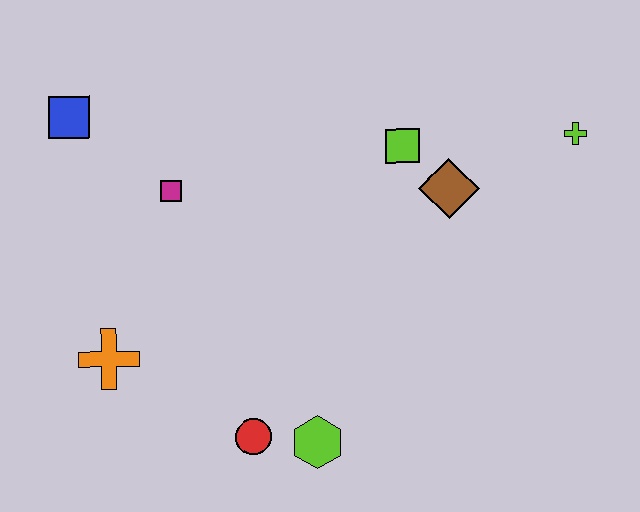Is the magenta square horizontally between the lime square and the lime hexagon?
No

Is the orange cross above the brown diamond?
No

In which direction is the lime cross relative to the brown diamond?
The lime cross is to the right of the brown diamond.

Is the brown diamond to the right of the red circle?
Yes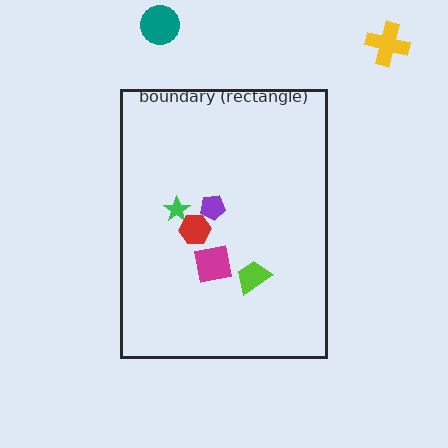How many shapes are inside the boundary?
5 inside, 2 outside.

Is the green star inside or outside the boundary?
Inside.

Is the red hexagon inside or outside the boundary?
Inside.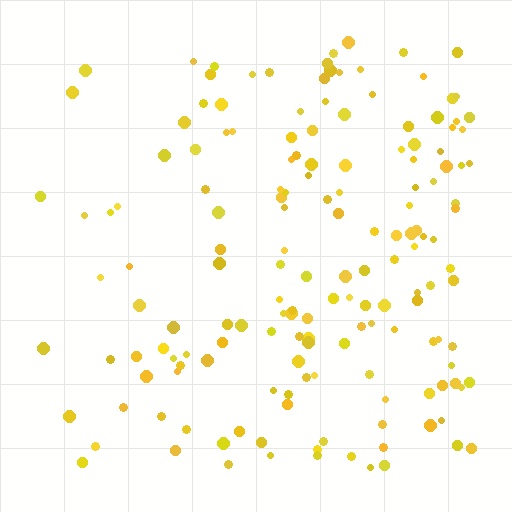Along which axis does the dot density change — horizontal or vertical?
Horizontal.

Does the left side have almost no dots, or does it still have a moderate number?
Still a moderate number, just noticeably fewer than the right.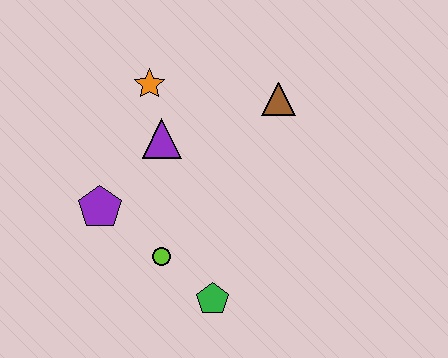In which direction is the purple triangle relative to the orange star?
The purple triangle is below the orange star.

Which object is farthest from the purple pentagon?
The brown triangle is farthest from the purple pentagon.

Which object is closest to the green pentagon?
The lime circle is closest to the green pentagon.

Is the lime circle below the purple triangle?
Yes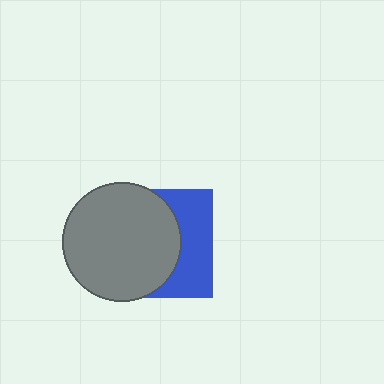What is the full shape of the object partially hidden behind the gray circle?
The partially hidden object is a blue square.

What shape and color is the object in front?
The object in front is a gray circle.